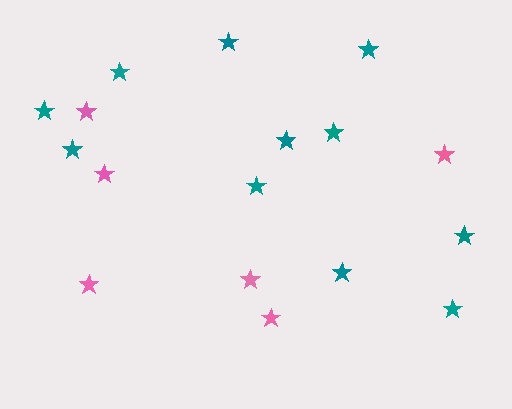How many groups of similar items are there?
There are 2 groups: one group of teal stars (11) and one group of pink stars (6).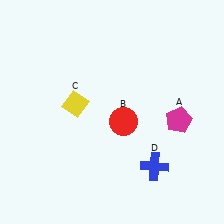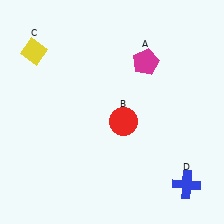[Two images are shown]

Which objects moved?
The objects that moved are: the magenta pentagon (A), the yellow diamond (C), the blue cross (D).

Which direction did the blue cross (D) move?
The blue cross (D) moved right.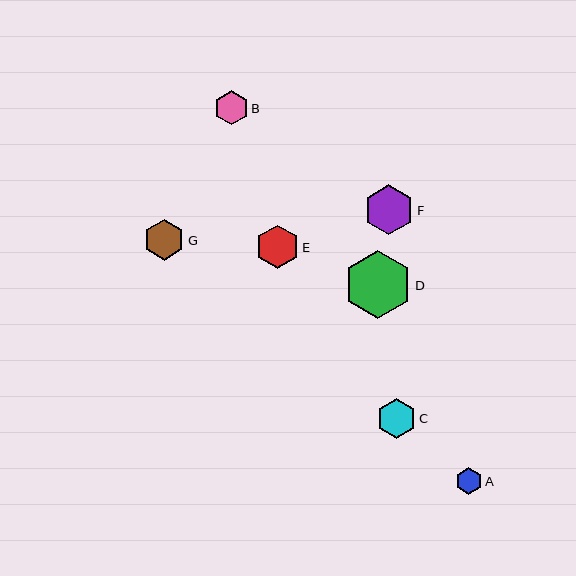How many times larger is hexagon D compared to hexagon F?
Hexagon D is approximately 1.4 times the size of hexagon F.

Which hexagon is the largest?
Hexagon D is the largest with a size of approximately 68 pixels.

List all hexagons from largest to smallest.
From largest to smallest: D, F, E, G, C, B, A.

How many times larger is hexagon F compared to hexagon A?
Hexagon F is approximately 1.9 times the size of hexagon A.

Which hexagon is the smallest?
Hexagon A is the smallest with a size of approximately 26 pixels.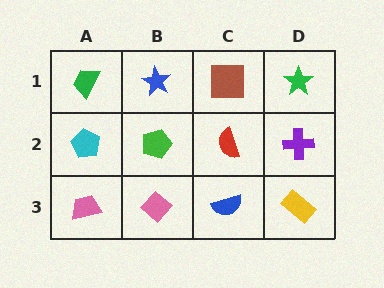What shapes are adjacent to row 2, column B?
A blue star (row 1, column B), a pink diamond (row 3, column B), a cyan pentagon (row 2, column A), a red semicircle (row 2, column C).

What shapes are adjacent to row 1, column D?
A purple cross (row 2, column D), a brown square (row 1, column C).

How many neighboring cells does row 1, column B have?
3.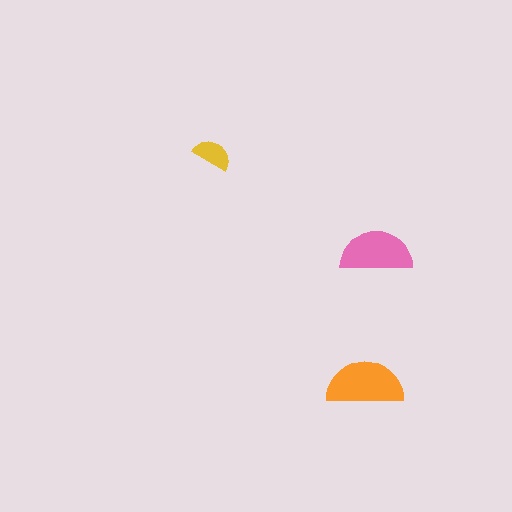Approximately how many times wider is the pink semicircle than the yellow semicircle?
About 2 times wider.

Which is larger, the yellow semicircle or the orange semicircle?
The orange one.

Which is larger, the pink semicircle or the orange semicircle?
The orange one.